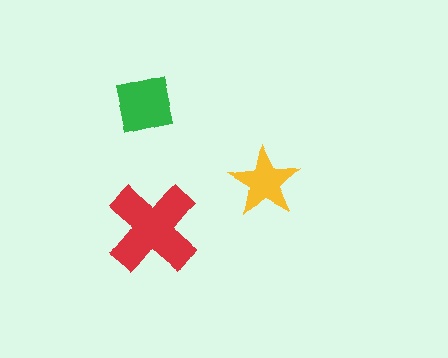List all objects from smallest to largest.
The yellow star, the green square, the red cross.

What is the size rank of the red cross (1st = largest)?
1st.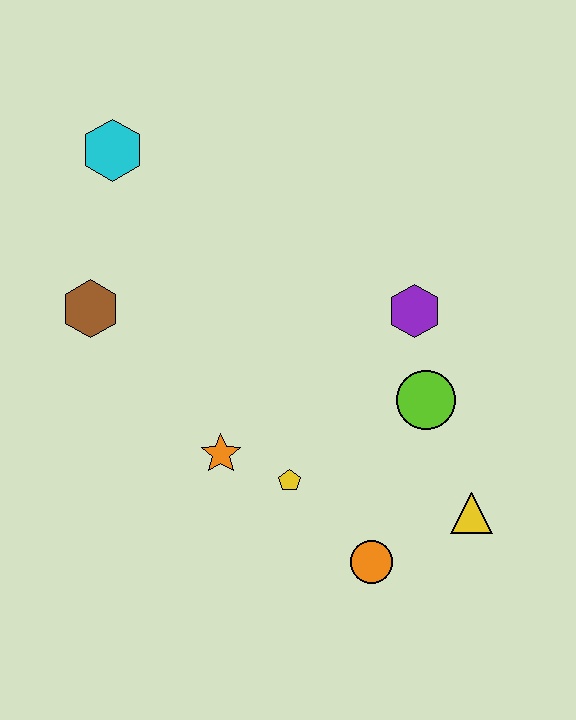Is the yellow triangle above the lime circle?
No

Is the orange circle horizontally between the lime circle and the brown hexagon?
Yes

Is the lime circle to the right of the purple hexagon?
Yes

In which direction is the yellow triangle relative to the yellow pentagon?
The yellow triangle is to the right of the yellow pentagon.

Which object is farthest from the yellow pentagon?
The cyan hexagon is farthest from the yellow pentagon.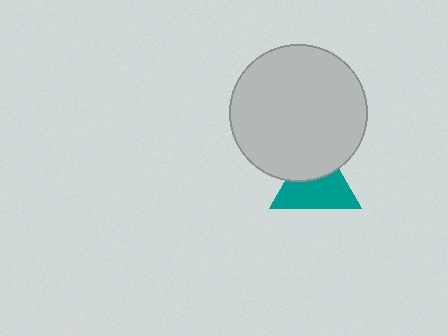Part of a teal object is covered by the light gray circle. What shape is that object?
It is a triangle.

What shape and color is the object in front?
The object in front is a light gray circle.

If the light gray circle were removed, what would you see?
You would see the complete teal triangle.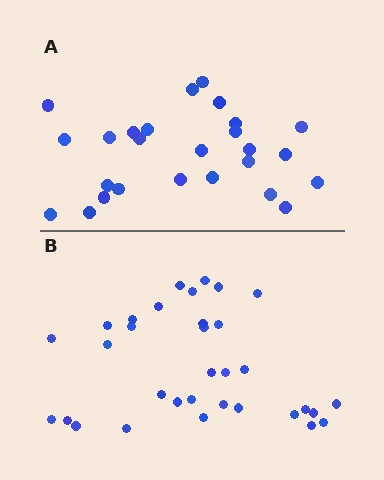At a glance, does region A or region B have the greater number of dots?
Region B (the bottom region) has more dots.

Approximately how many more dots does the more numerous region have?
Region B has roughly 8 or so more dots than region A.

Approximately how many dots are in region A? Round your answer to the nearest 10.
About 30 dots. (The exact count is 26, which rounds to 30.)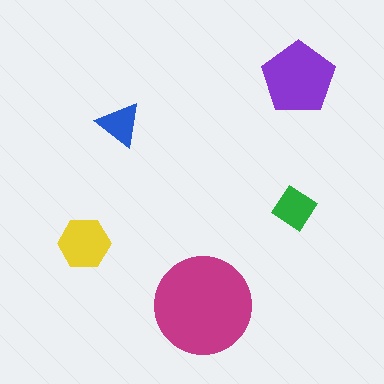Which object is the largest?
The magenta circle.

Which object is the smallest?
The blue triangle.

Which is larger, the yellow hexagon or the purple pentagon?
The purple pentagon.